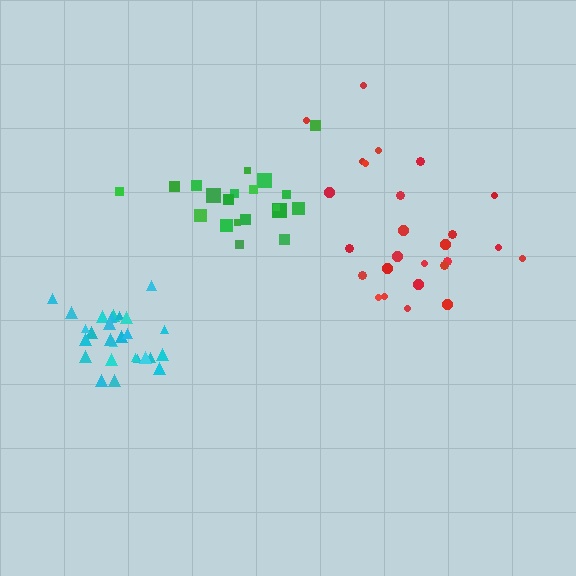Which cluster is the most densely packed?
Cyan.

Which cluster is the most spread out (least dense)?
Red.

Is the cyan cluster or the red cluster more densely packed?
Cyan.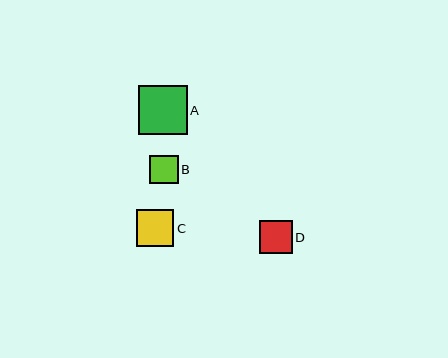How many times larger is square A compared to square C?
Square A is approximately 1.3 times the size of square C.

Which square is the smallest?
Square B is the smallest with a size of approximately 28 pixels.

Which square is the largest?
Square A is the largest with a size of approximately 49 pixels.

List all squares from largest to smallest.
From largest to smallest: A, C, D, B.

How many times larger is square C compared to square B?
Square C is approximately 1.3 times the size of square B.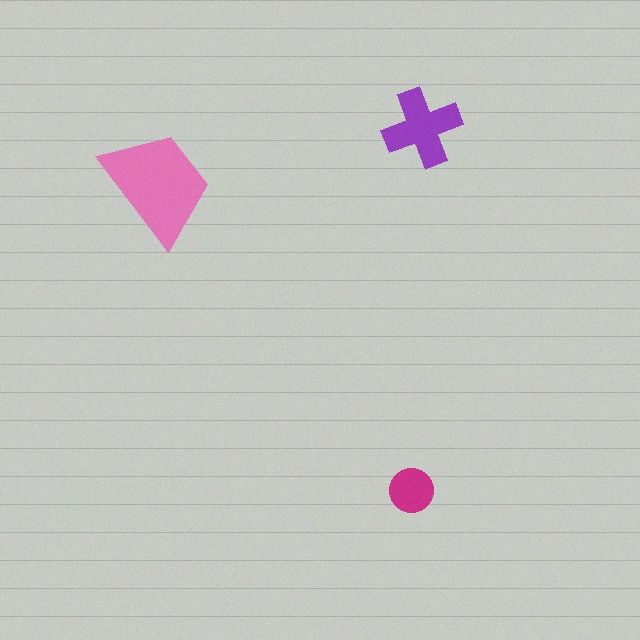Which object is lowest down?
The magenta circle is bottommost.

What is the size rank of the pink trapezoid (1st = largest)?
1st.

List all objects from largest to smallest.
The pink trapezoid, the purple cross, the magenta circle.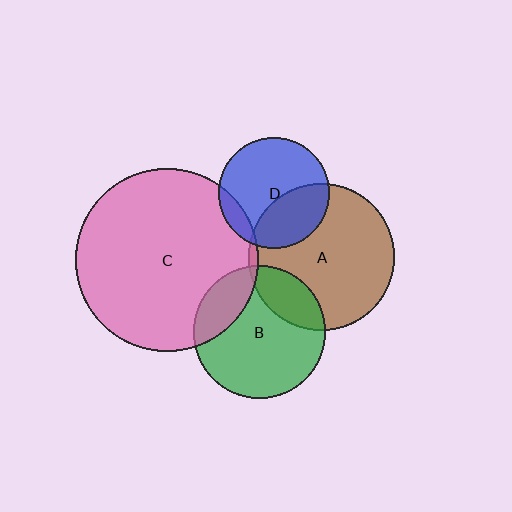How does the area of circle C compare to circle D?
Approximately 2.7 times.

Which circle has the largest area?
Circle C (pink).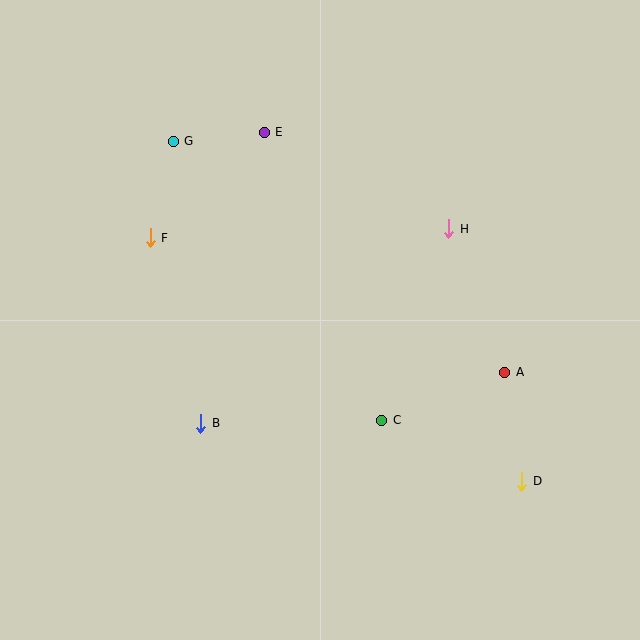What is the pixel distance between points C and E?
The distance between C and E is 311 pixels.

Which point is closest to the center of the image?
Point C at (382, 420) is closest to the center.